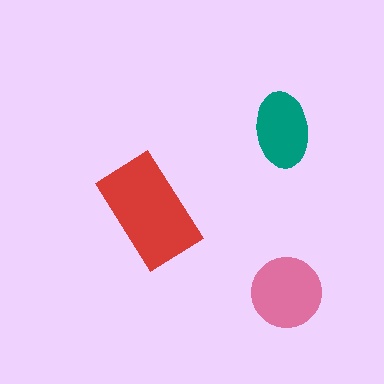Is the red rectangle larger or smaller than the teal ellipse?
Larger.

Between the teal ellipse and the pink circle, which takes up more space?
The pink circle.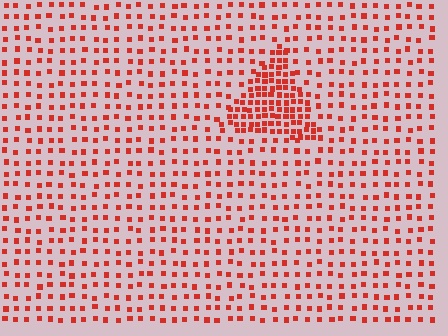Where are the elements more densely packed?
The elements are more densely packed inside the triangle boundary.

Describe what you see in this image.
The image contains small red elements arranged at two different densities. A triangle-shaped region is visible where the elements are more densely packed than the surrounding area.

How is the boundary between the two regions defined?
The boundary is defined by a change in element density (approximately 2.5x ratio). All elements are the same color, size, and shape.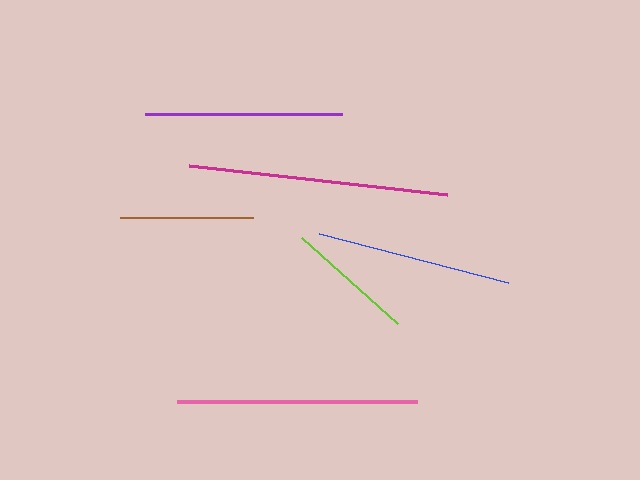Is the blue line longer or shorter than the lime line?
The blue line is longer than the lime line.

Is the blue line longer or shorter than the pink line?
The pink line is longer than the blue line.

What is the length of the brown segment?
The brown segment is approximately 133 pixels long.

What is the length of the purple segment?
The purple segment is approximately 197 pixels long.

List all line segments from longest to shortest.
From longest to shortest: magenta, pink, purple, blue, brown, lime.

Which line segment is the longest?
The magenta line is the longest at approximately 260 pixels.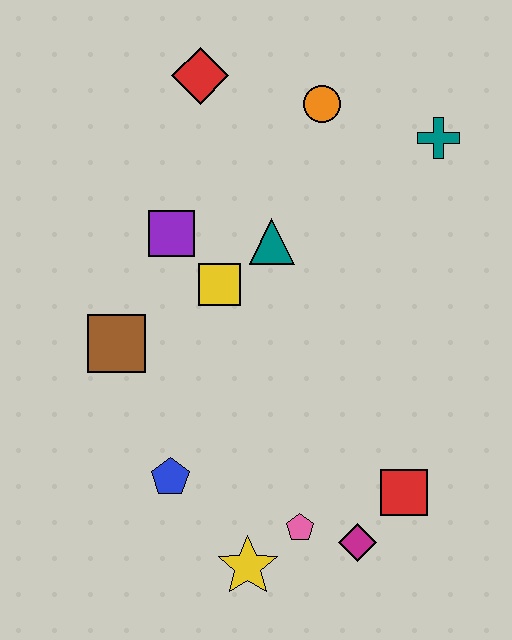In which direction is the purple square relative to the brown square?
The purple square is above the brown square.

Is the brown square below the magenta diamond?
No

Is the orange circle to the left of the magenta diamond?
Yes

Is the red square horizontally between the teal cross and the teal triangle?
Yes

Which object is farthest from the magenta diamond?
The red diamond is farthest from the magenta diamond.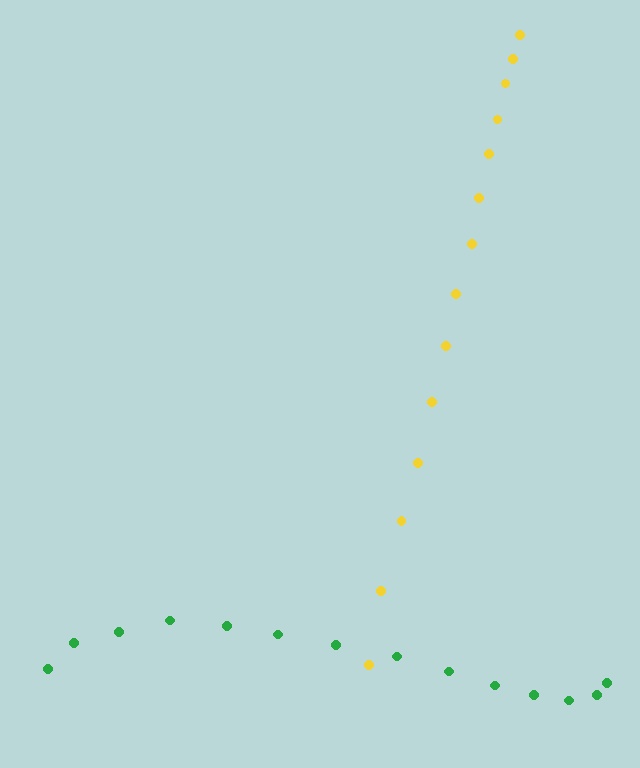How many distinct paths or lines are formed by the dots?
There are 2 distinct paths.